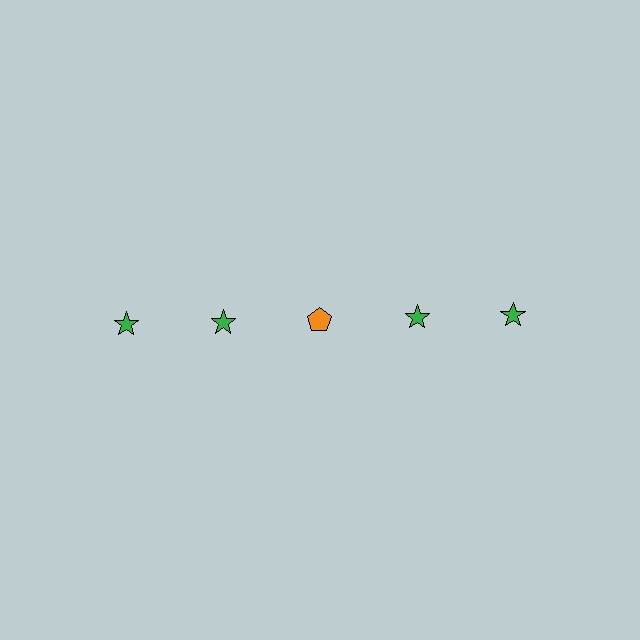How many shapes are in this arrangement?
There are 5 shapes arranged in a grid pattern.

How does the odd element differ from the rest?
It differs in both color (orange instead of green) and shape (pentagon instead of star).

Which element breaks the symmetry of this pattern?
The orange pentagon in the top row, center column breaks the symmetry. All other shapes are green stars.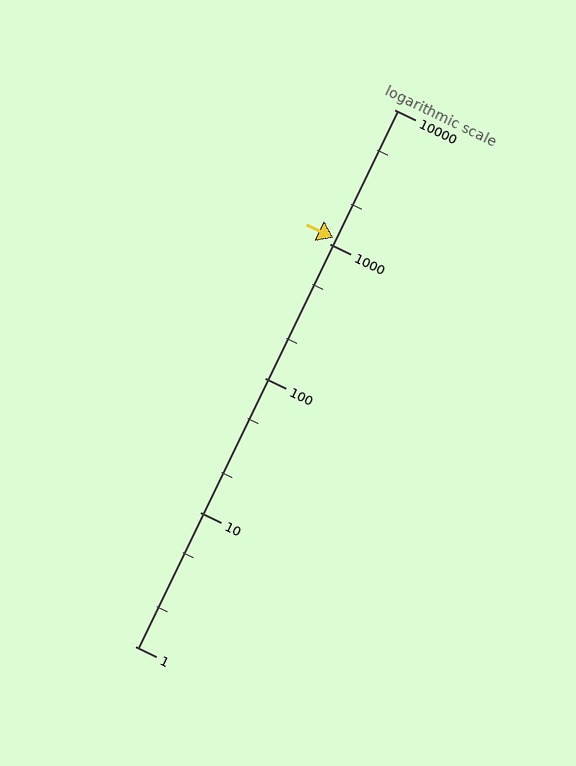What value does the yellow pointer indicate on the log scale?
The pointer indicates approximately 1100.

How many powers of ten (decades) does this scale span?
The scale spans 4 decades, from 1 to 10000.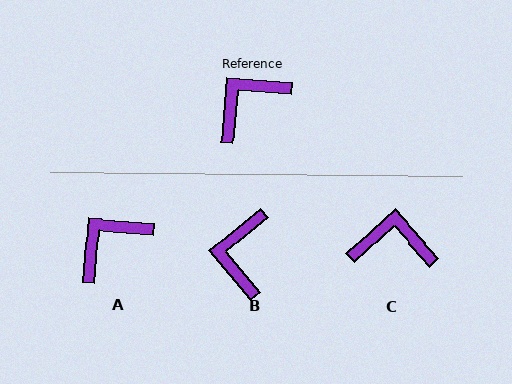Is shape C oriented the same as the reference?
No, it is off by about 43 degrees.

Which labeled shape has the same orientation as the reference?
A.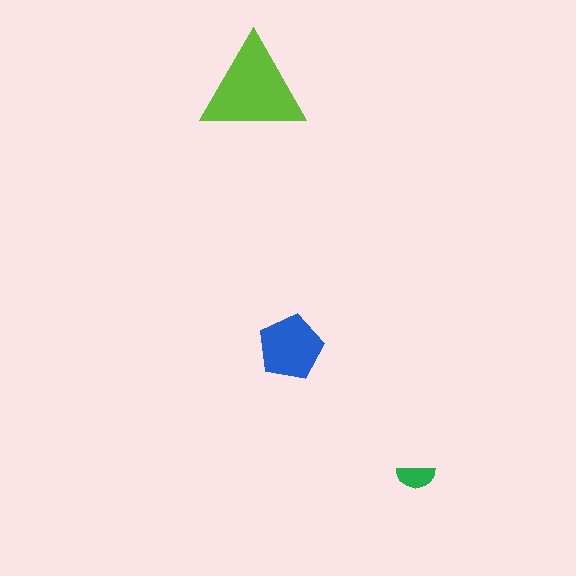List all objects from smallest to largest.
The green semicircle, the blue pentagon, the lime triangle.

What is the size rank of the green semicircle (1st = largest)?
3rd.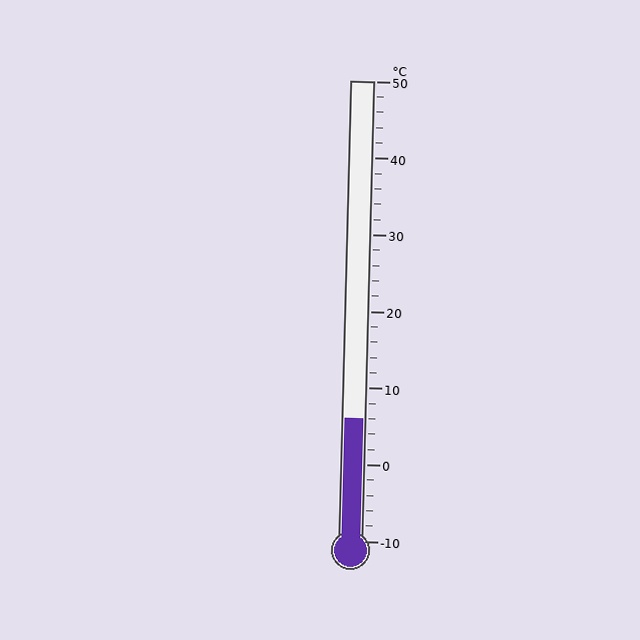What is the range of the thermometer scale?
The thermometer scale ranges from -10°C to 50°C.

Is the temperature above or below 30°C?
The temperature is below 30°C.